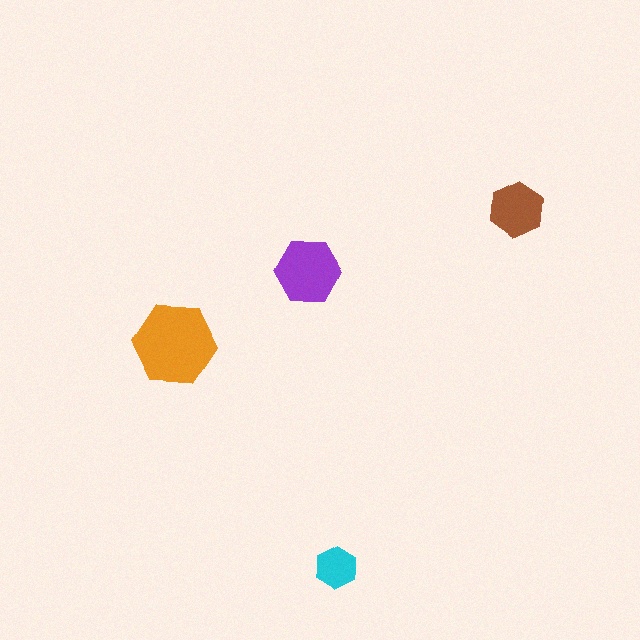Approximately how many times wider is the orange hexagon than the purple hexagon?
About 1.5 times wider.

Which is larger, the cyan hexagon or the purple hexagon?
The purple one.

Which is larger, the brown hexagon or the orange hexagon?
The orange one.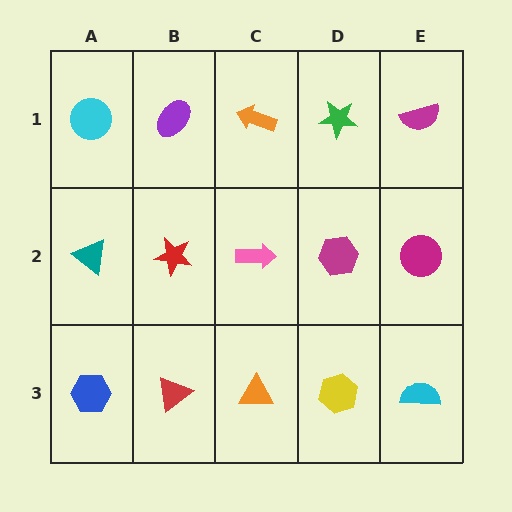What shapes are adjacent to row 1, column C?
A pink arrow (row 2, column C), a purple ellipse (row 1, column B), a green star (row 1, column D).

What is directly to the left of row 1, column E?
A green star.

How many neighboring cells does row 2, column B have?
4.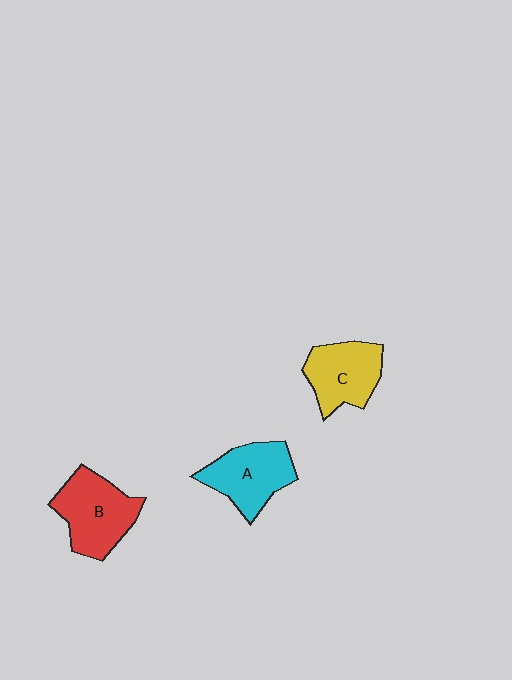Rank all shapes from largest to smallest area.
From largest to smallest: B (red), A (cyan), C (yellow).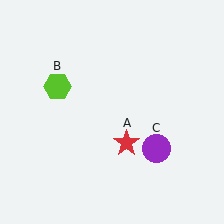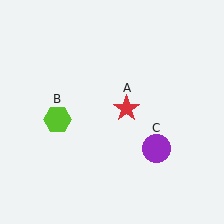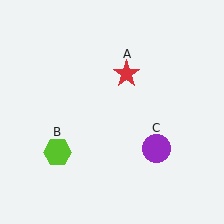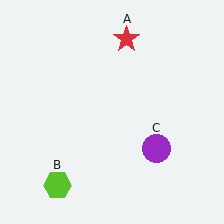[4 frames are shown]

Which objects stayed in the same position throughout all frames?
Purple circle (object C) remained stationary.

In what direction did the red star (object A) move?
The red star (object A) moved up.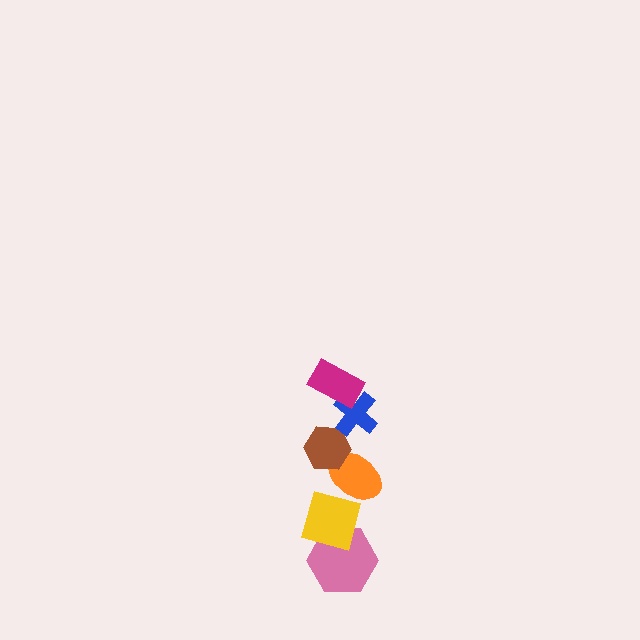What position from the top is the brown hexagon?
The brown hexagon is 3rd from the top.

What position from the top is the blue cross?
The blue cross is 2nd from the top.